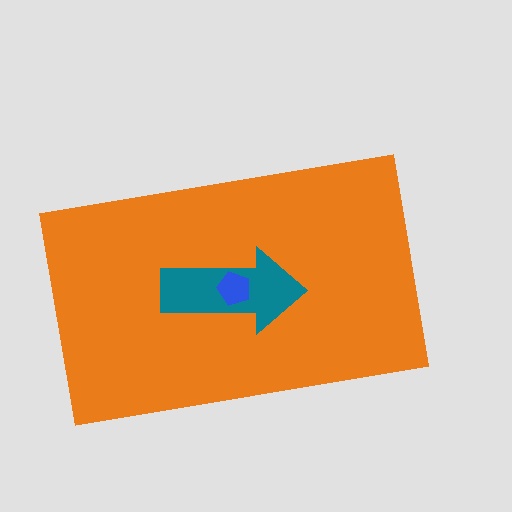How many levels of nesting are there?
3.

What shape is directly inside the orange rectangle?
The teal arrow.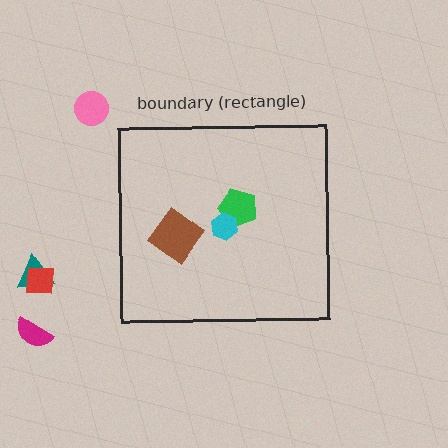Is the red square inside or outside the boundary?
Outside.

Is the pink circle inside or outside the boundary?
Outside.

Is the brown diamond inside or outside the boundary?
Inside.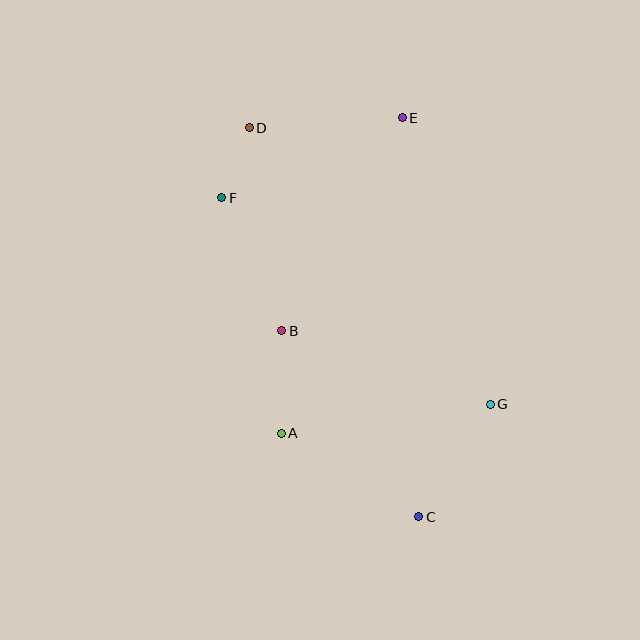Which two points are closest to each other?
Points D and F are closest to each other.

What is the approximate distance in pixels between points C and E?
The distance between C and E is approximately 399 pixels.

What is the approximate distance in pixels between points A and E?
The distance between A and E is approximately 338 pixels.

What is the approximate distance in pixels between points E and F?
The distance between E and F is approximately 198 pixels.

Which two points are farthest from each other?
Points C and D are farthest from each other.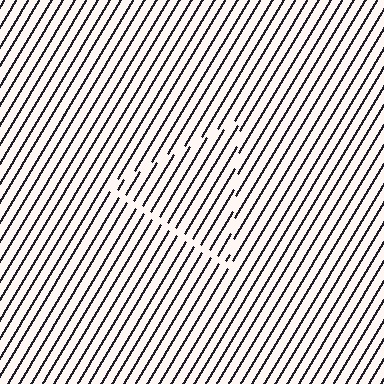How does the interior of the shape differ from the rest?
The interior of the shape contains the same grating, shifted by half a period — the contour is defined by the phase discontinuity where line-ends from the inner and outer gratings abut.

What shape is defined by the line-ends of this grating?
An illusory triangle. The interior of the shape contains the same grating, shifted by half a period — the contour is defined by the phase discontinuity where line-ends from the inner and outer gratings abut.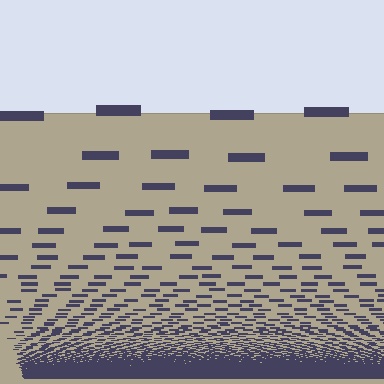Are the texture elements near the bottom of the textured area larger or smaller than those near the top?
Smaller. The gradient is inverted — elements near the bottom are smaller and denser.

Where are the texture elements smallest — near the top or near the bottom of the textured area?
Near the bottom.